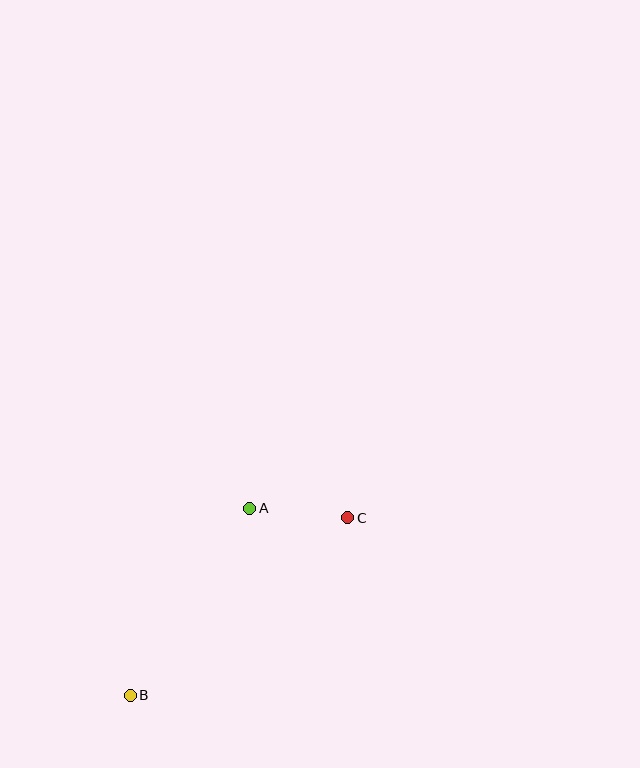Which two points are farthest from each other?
Points B and C are farthest from each other.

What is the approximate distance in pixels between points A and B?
The distance between A and B is approximately 222 pixels.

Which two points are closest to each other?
Points A and C are closest to each other.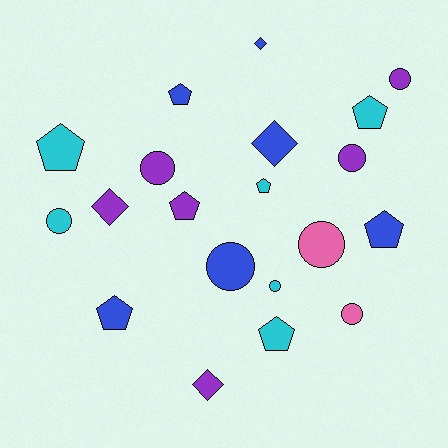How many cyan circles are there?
There are 2 cyan circles.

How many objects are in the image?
There are 20 objects.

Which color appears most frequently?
Blue, with 6 objects.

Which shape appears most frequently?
Circle, with 8 objects.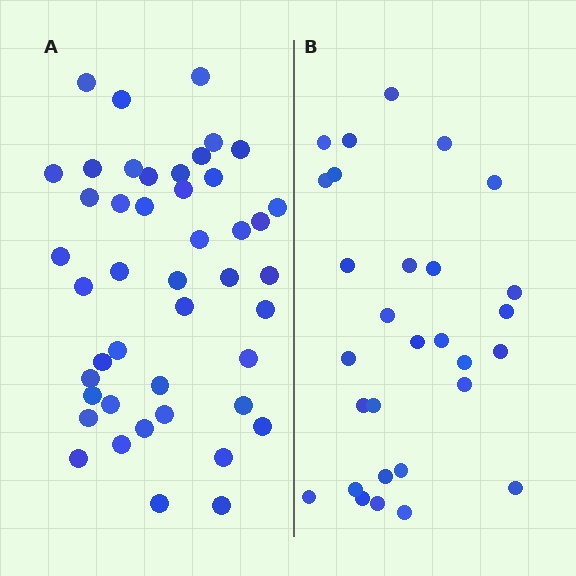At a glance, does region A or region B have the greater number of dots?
Region A (the left region) has more dots.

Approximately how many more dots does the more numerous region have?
Region A has approximately 15 more dots than region B.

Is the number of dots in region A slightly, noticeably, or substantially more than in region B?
Region A has substantially more. The ratio is roughly 1.6 to 1.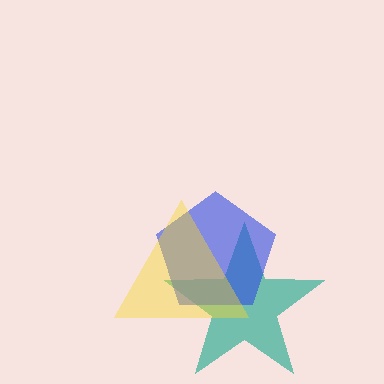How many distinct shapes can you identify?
There are 3 distinct shapes: a teal star, a blue pentagon, a yellow triangle.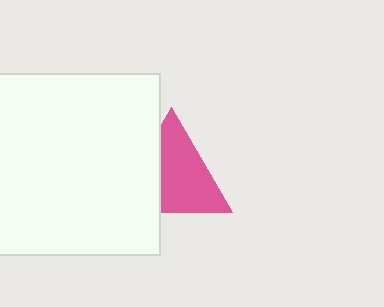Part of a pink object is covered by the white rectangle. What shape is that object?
It is a triangle.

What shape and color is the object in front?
The object in front is a white rectangle.